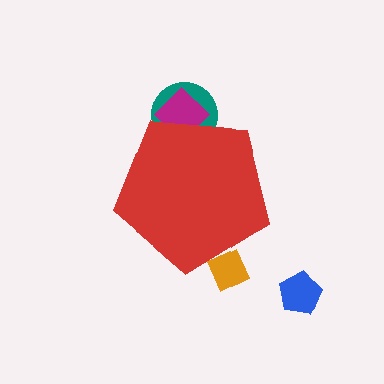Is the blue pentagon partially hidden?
No, the blue pentagon is fully visible.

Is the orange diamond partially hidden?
Yes, the orange diamond is partially hidden behind the red pentagon.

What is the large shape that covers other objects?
A red pentagon.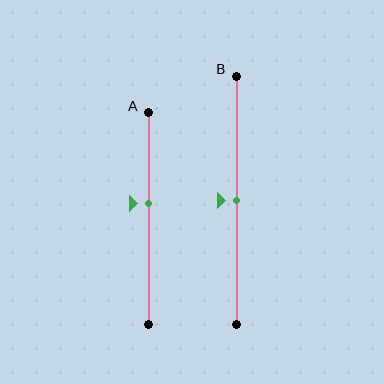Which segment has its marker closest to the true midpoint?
Segment B has its marker closest to the true midpoint.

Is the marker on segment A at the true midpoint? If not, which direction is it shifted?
No, the marker on segment A is shifted upward by about 7% of the segment length.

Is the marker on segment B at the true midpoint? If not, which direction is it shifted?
Yes, the marker on segment B is at the true midpoint.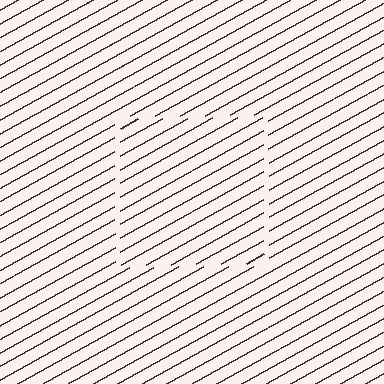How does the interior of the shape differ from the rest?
The interior of the shape contains the same grating, shifted by half a period — the contour is defined by the phase discontinuity where line-ends from the inner and outer gratings abut.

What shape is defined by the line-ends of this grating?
An illusory square. The interior of the shape contains the same grating, shifted by half a period — the contour is defined by the phase discontinuity where line-ends from the inner and outer gratings abut.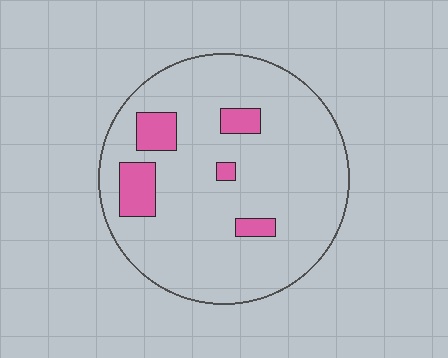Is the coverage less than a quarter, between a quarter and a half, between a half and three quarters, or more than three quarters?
Less than a quarter.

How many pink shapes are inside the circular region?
5.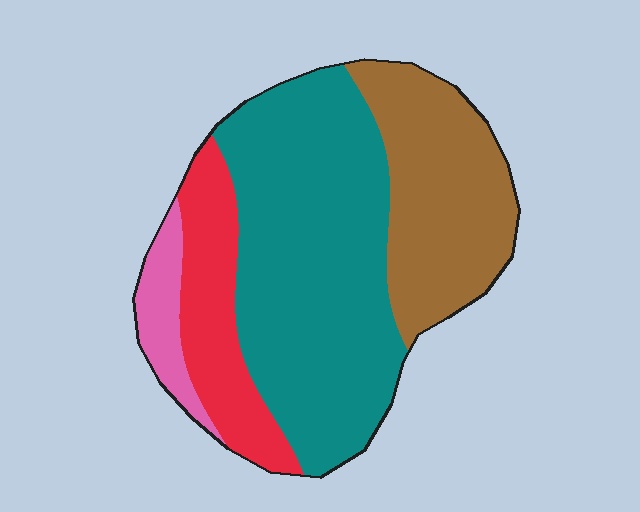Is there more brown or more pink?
Brown.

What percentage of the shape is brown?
Brown takes up about one quarter (1/4) of the shape.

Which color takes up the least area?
Pink, at roughly 5%.